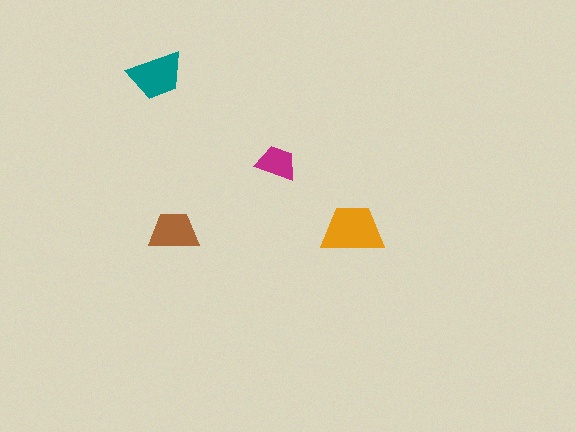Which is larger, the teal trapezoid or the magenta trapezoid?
The teal one.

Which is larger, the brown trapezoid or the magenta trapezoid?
The brown one.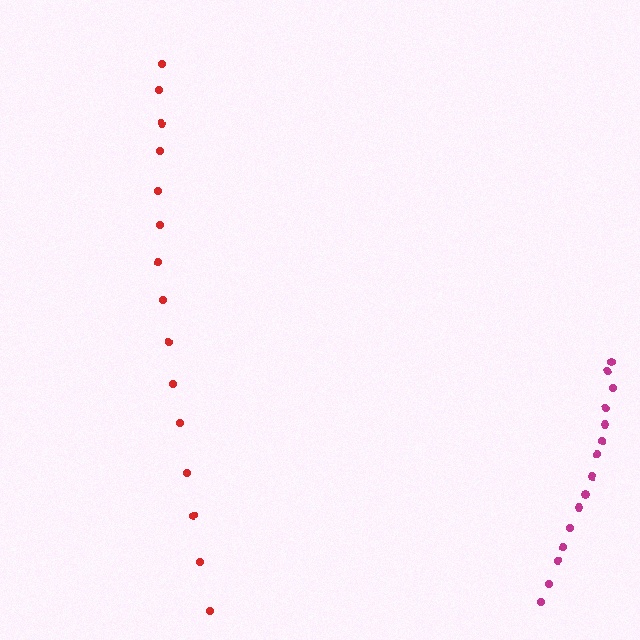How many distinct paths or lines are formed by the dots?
There are 2 distinct paths.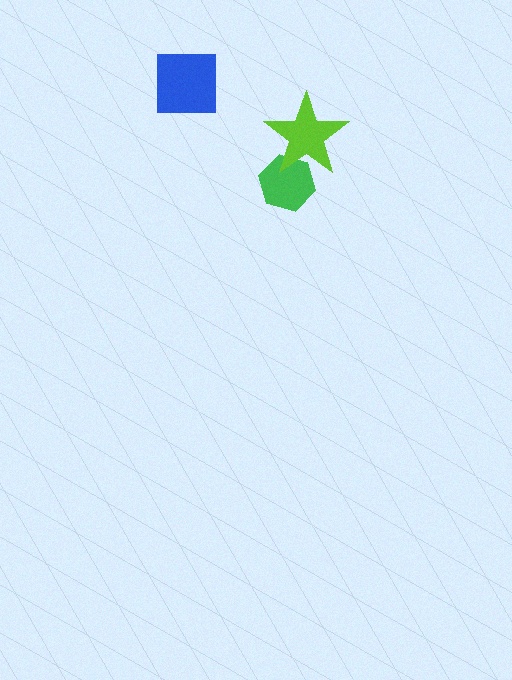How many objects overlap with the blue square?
0 objects overlap with the blue square.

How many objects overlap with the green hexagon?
1 object overlaps with the green hexagon.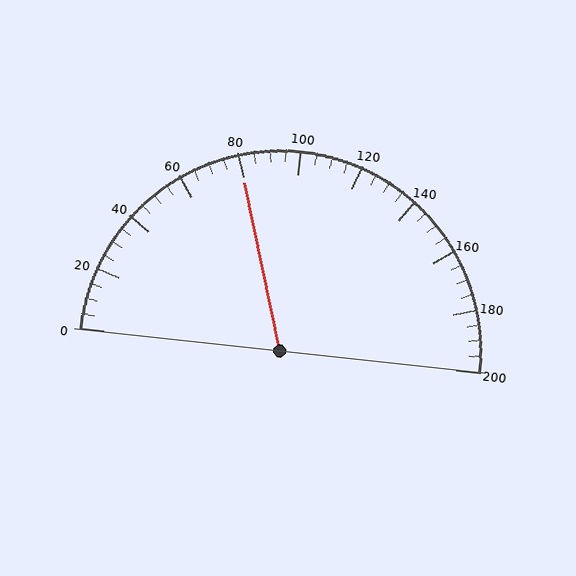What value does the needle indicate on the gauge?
The needle indicates approximately 80.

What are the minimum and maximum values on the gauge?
The gauge ranges from 0 to 200.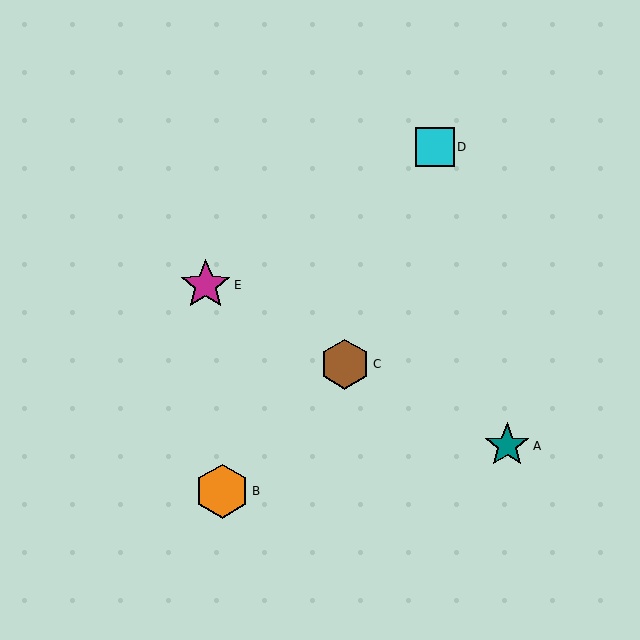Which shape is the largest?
The orange hexagon (labeled B) is the largest.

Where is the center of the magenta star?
The center of the magenta star is at (206, 285).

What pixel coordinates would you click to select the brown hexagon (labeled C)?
Click at (345, 364) to select the brown hexagon C.